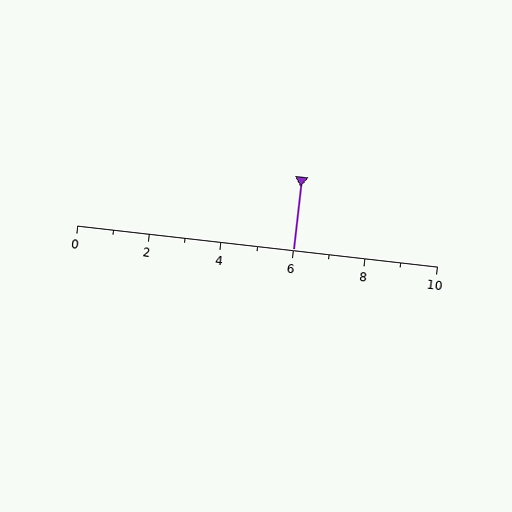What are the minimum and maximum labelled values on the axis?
The axis runs from 0 to 10.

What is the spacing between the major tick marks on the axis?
The major ticks are spaced 2 apart.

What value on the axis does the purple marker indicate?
The marker indicates approximately 6.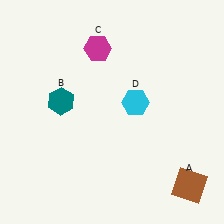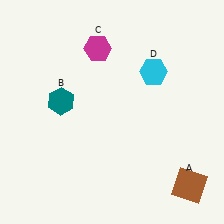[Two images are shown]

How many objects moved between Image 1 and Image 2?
1 object moved between the two images.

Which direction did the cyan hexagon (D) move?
The cyan hexagon (D) moved up.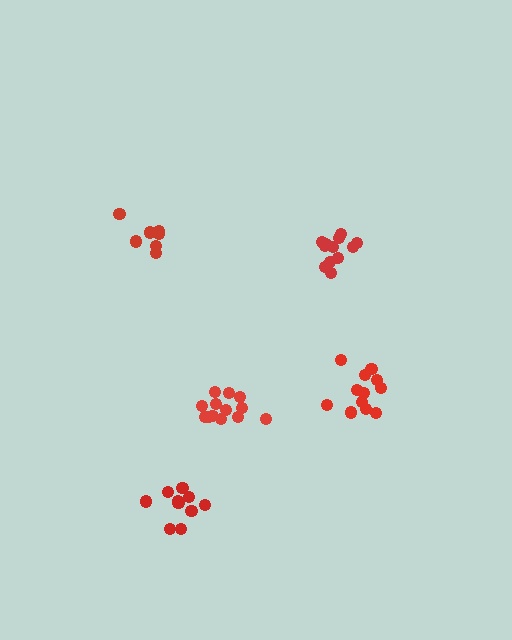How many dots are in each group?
Group 1: 12 dots, Group 2: 7 dots, Group 3: 10 dots, Group 4: 13 dots, Group 5: 12 dots (54 total).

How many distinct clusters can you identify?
There are 5 distinct clusters.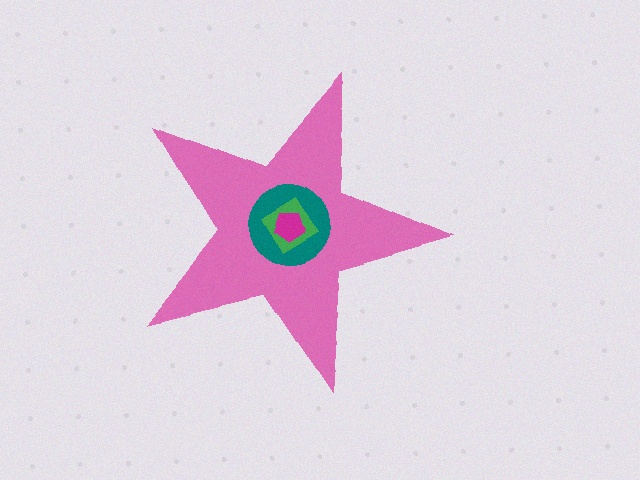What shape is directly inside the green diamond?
The magenta pentagon.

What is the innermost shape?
The magenta pentagon.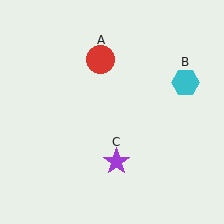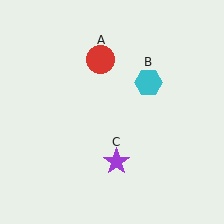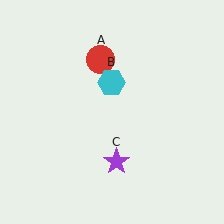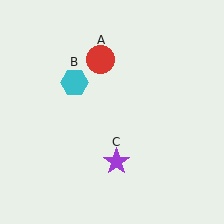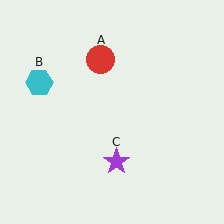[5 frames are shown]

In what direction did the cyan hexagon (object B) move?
The cyan hexagon (object B) moved left.